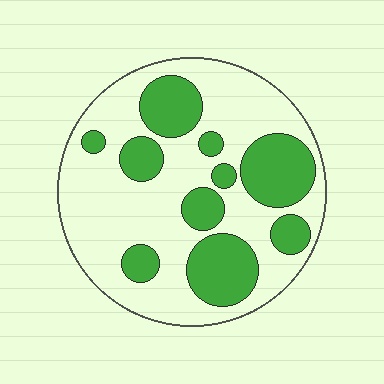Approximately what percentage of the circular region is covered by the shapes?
Approximately 35%.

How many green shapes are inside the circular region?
10.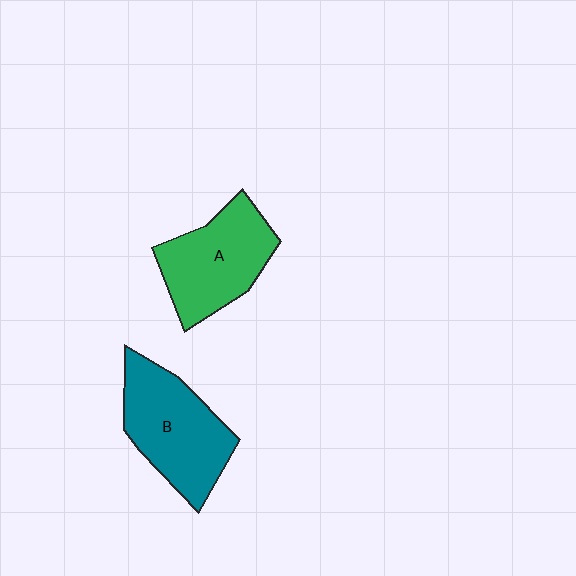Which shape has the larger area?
Shape B (teal).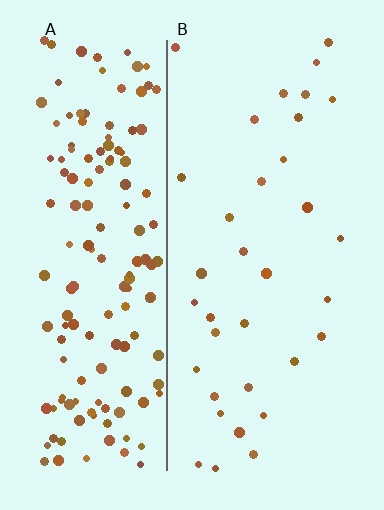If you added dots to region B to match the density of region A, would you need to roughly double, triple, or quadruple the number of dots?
Approximately quadruple.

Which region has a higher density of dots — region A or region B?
A (the left).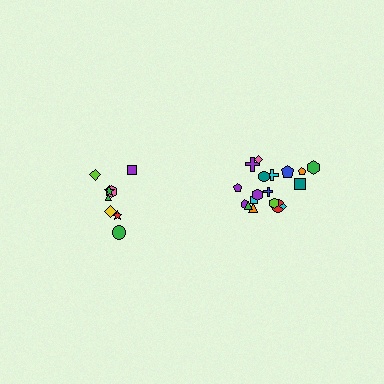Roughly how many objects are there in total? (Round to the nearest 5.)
Roughly 25 objects in total.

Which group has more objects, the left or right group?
The right group.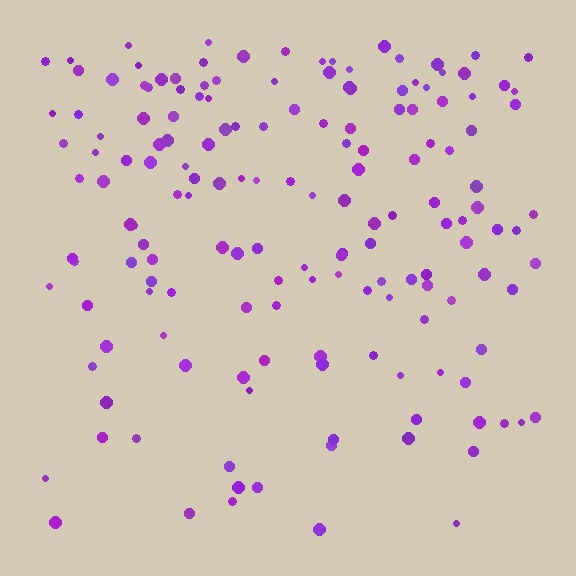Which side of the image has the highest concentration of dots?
The top.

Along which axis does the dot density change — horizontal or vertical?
Vertical.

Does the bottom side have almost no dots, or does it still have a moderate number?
Still a moderate number, just noticeably fewer than the top.